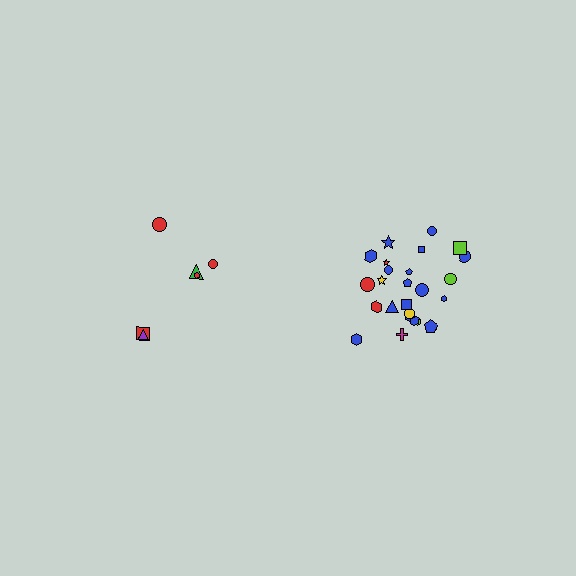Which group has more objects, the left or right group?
The right group.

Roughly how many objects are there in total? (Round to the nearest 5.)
Roughly 30 objects in total.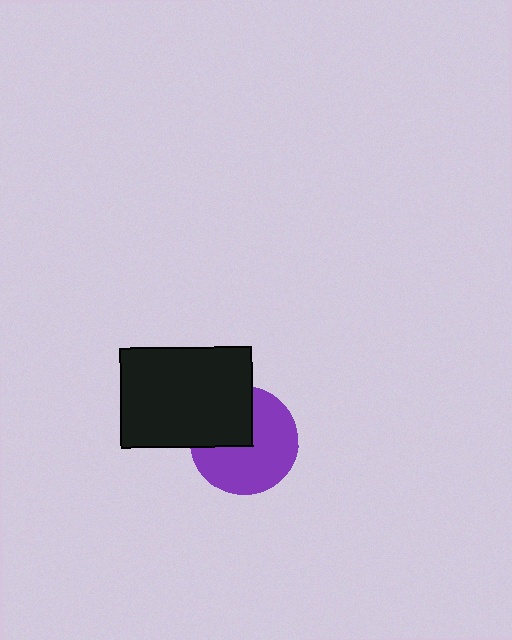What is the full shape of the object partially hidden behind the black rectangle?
The partially hidden object is a purple circle.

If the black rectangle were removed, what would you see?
You would see the complete purple circle.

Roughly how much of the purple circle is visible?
About half of it is visible (roughly 65%).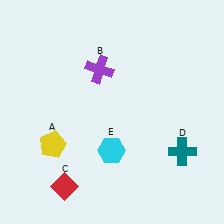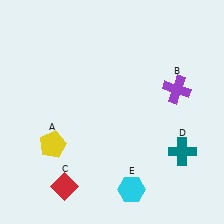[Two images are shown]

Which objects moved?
The objects that moved are: the purple cross (B), the cyan hexagon (E).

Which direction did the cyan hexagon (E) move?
The cyan hexagon (E) moved down.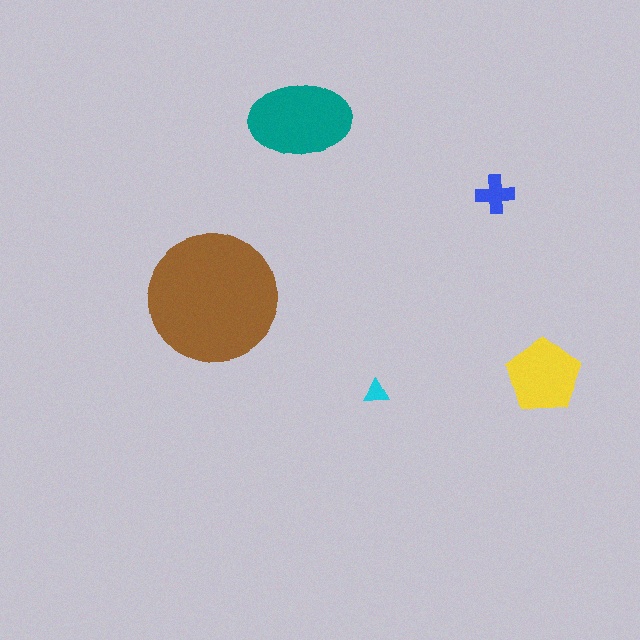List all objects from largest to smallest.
The brown circle, the teal ellipse, the yellow pentagon, the blue cross, the cyan triangle.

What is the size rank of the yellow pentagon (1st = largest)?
3rd.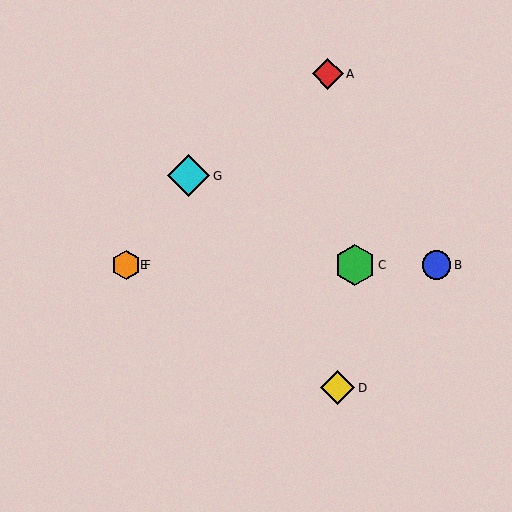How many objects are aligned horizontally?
4 objects (B, C, E, F) are aligned horizontally.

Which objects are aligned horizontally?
Objects B, C, E, F are aligned horizontally.